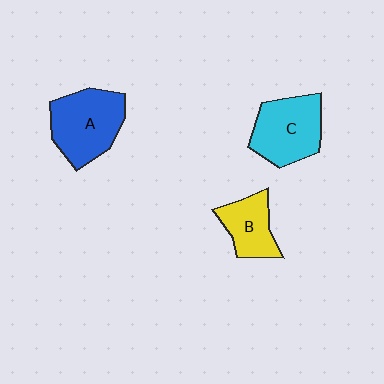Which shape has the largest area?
Shape A (blue).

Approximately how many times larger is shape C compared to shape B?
Approximately 1.5 times.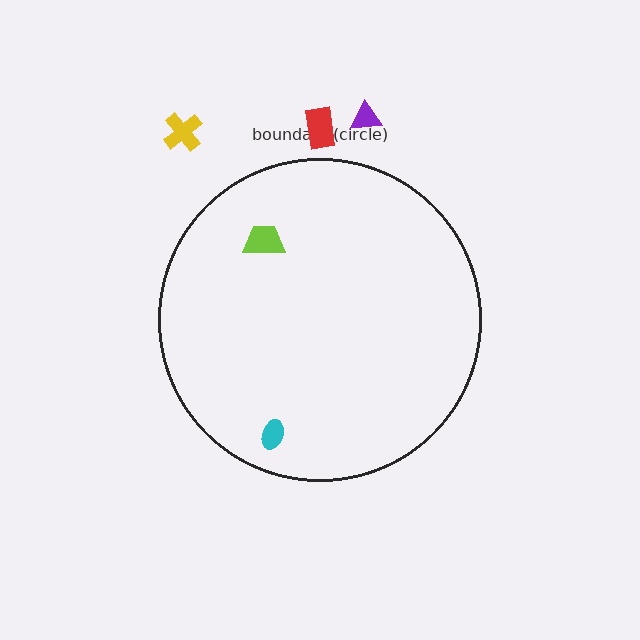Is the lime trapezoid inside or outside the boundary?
Inside.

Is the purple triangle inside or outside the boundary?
Outside.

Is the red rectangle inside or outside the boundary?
Outside.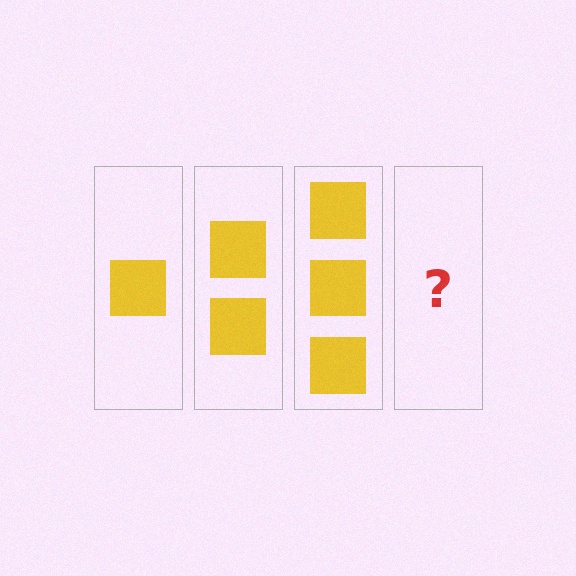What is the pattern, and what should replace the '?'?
The pattern is that each step adds one more square. The '?' should be 4 squares.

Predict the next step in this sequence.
The next step is 4 squares.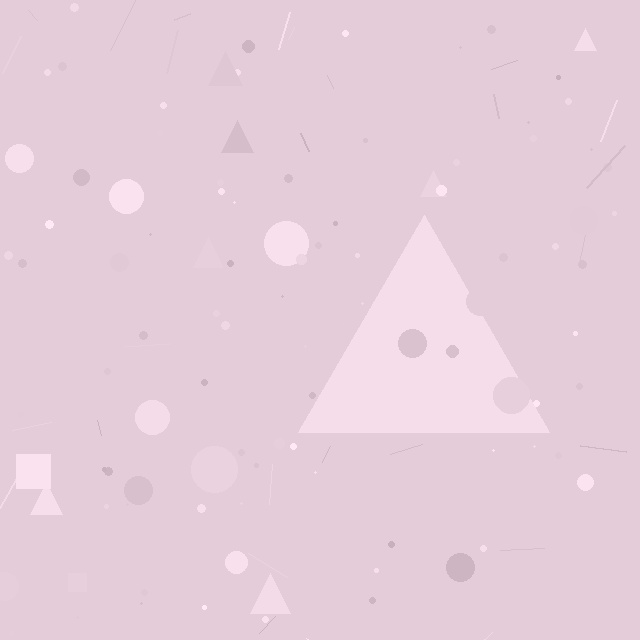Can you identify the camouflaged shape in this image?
The camouflaged shape is a triangle.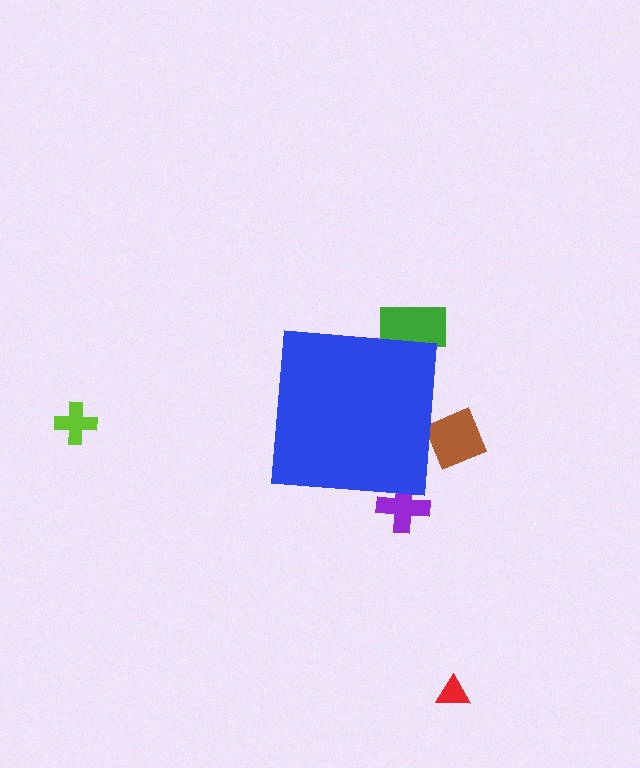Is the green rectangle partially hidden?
Yes, the green rectangle is partially hidden behind the blue square.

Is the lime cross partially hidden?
No, the lime cross is fully visible.